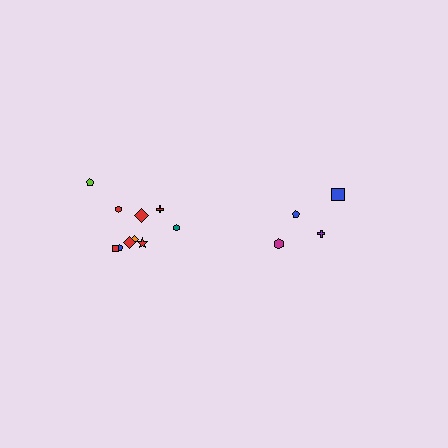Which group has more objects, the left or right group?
The left group.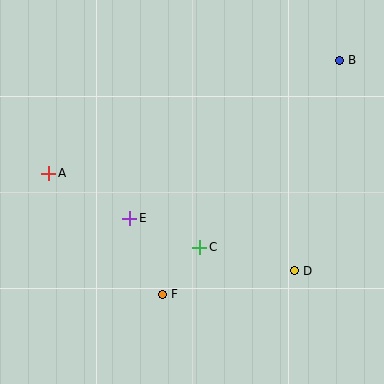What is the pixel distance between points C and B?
The distance between C and B is 233 pixels.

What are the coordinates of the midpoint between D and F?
The midpoint between D and F is at (228, 283).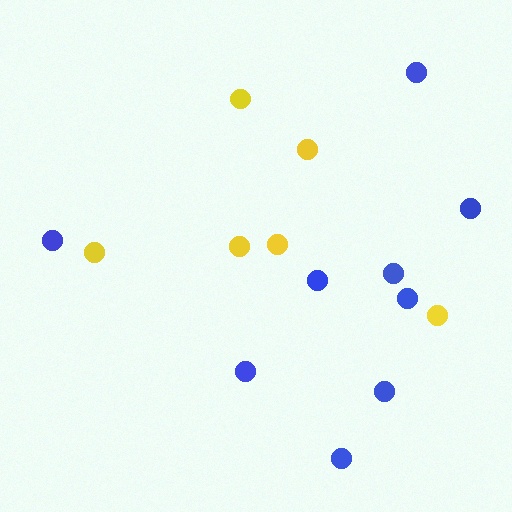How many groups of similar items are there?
There are 2 groups: one group of yellow circles (6) and one group of blue circles (9).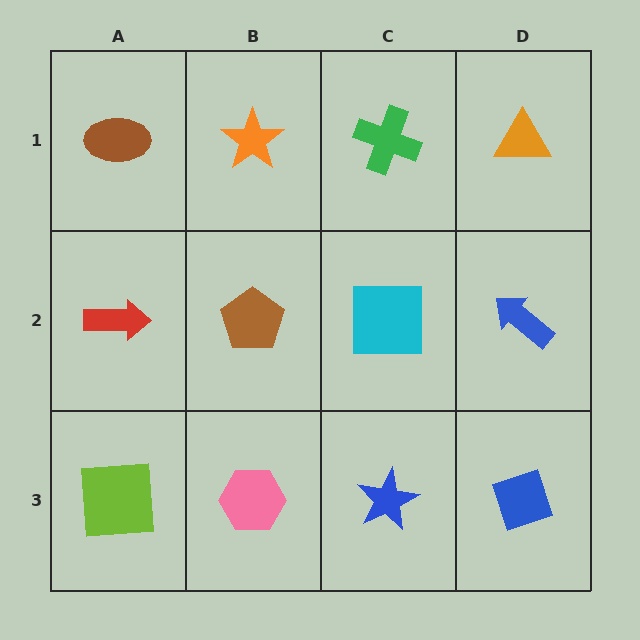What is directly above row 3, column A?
A red arrow.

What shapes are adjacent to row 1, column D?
A blue arrow (row 2, column D), a green cross (row 1, column C).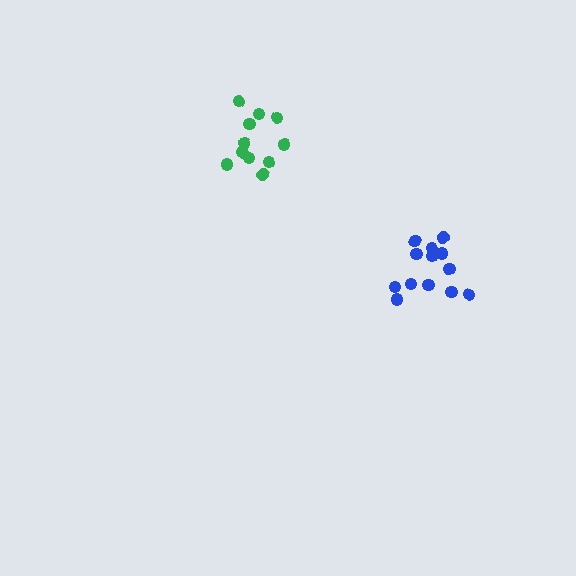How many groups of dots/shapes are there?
There are 2 groups.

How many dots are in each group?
Group 1: 13 dots, Group 2: 11 dots (24 total).